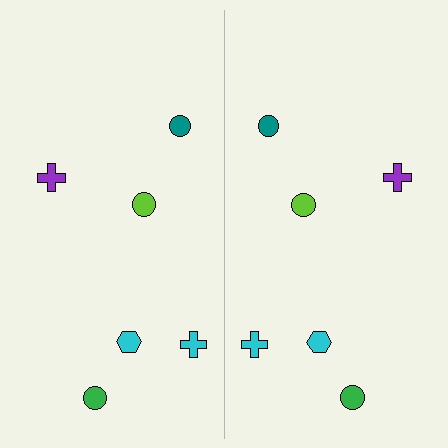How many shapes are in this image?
There are 12 shapes in this image.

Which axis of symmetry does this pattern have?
The pattern has a vertical axis of symmetry running through the center of the image.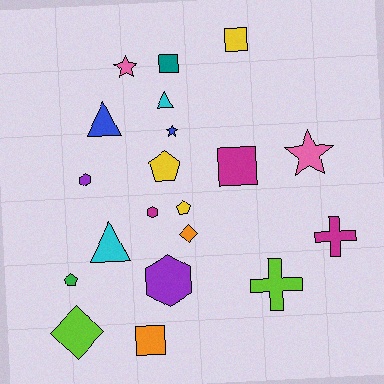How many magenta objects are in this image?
There are 3 magenta objects.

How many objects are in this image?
There are 20 objects.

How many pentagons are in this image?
There are 3 pentagons.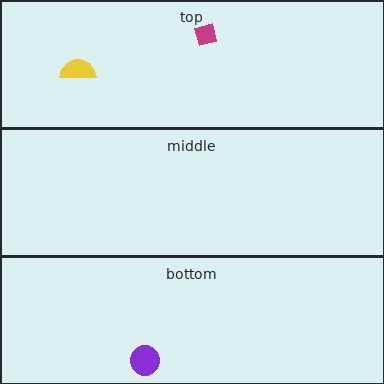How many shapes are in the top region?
2.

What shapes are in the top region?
The yellow semicircle, the magenta diamond.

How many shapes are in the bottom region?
1.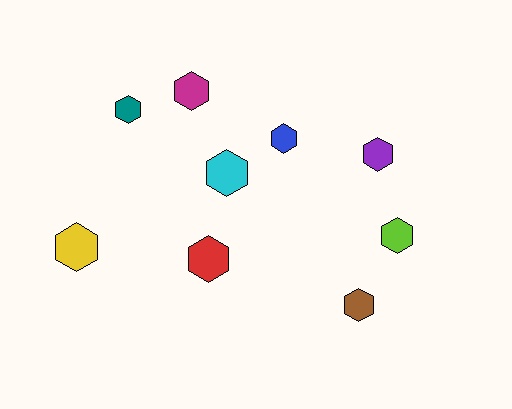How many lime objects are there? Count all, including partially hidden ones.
There is 1 lime object.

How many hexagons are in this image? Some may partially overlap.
There are 9 hexagons.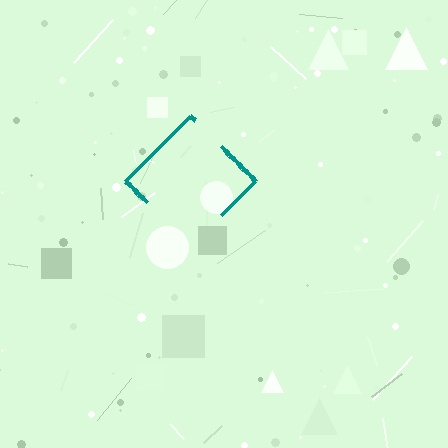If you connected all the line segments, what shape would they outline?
They would outline a diamond.